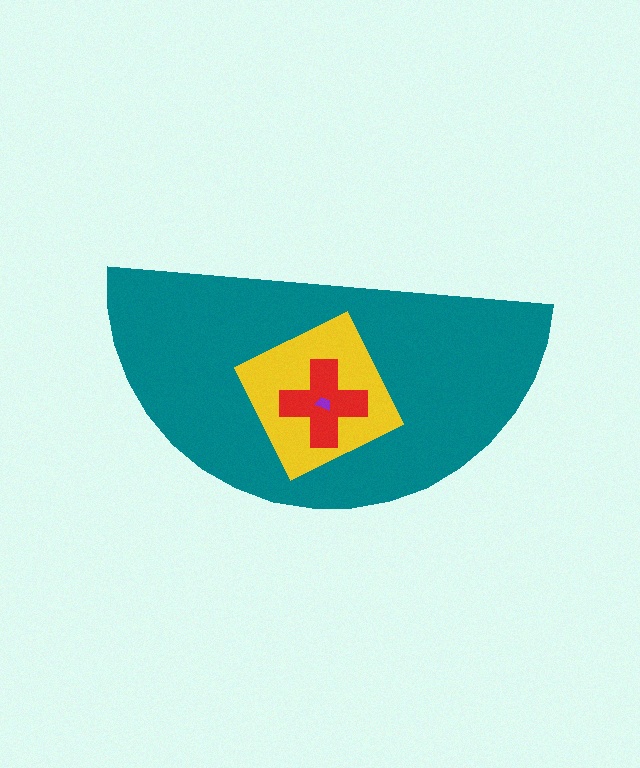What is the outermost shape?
The teal semicircle.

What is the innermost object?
The purple trapezoid.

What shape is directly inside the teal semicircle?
The yellow diamond.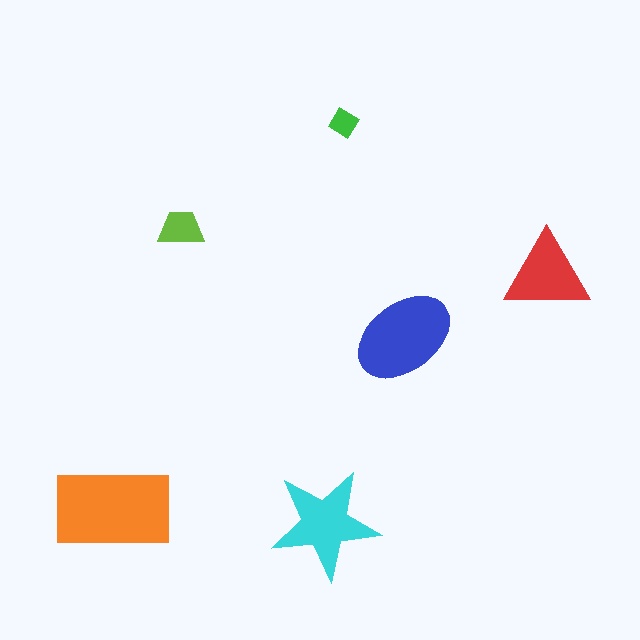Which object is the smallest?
The green diamond.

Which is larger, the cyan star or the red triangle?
The cyan star.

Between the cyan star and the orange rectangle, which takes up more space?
The orange rectangle.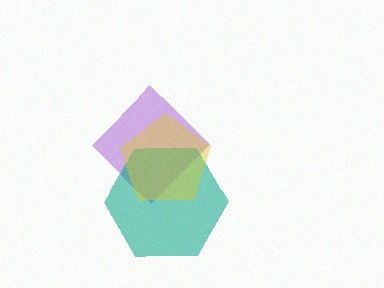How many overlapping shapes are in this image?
There are 3 overlapping shapes in the image.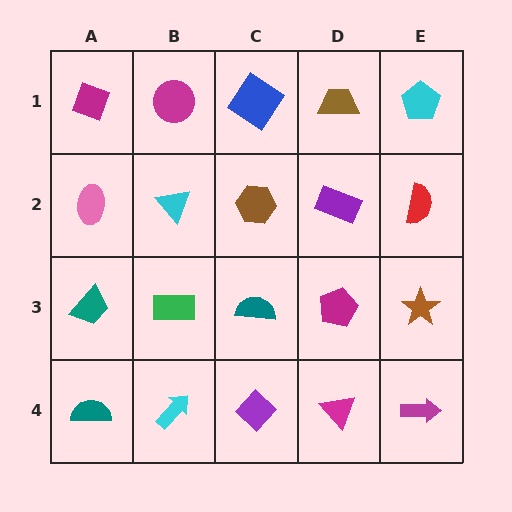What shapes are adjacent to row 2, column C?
A blue diamond (row 1, column C), a teal semicircle (row 3, column C), a cyan triangle (row 2, column B), a purple rectangle (row 2, column D).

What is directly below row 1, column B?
A cyan triangle.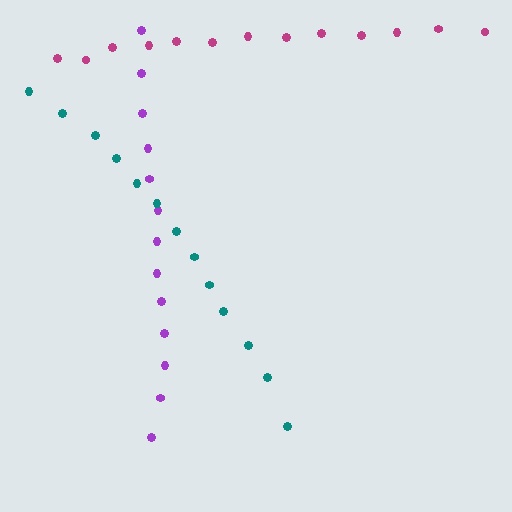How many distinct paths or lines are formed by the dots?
There are 3 distinct paths.